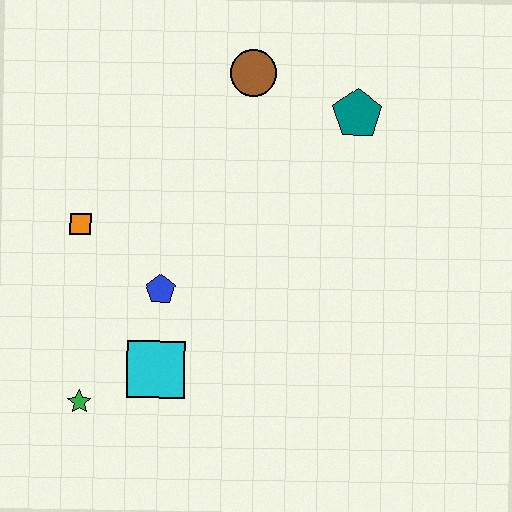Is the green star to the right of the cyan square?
No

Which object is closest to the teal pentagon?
The brown circle is closest to the teal pentagon.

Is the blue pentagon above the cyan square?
Yes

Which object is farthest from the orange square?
The teal pentagon is farthest from the orange square.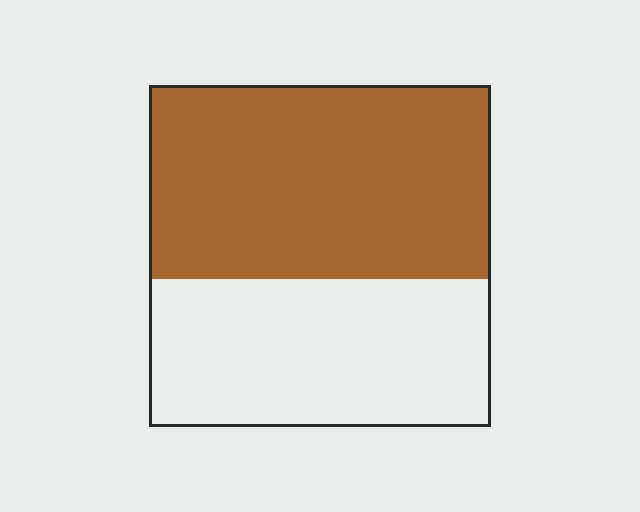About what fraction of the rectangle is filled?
About three fifths (3/5).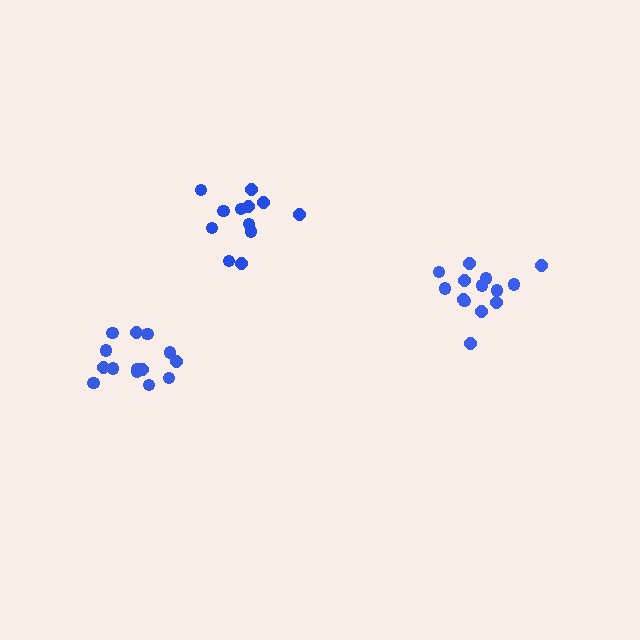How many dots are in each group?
Group 1: 14 dots, Group 2: 12 dots, Group 3: 14 dots (40 total).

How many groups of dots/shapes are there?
There are 3 groups.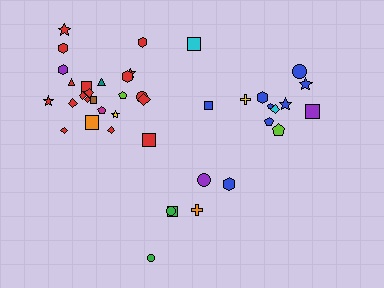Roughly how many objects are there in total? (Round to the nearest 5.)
Roughly 40 objects in total.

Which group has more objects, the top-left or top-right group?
The top-left group.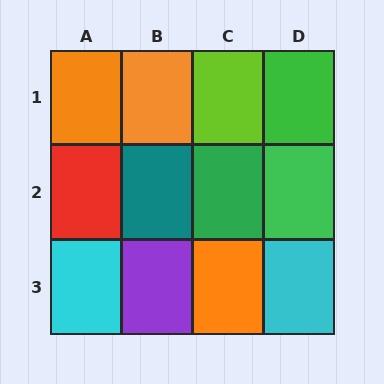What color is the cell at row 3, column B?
Purple.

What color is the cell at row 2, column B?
Teal.